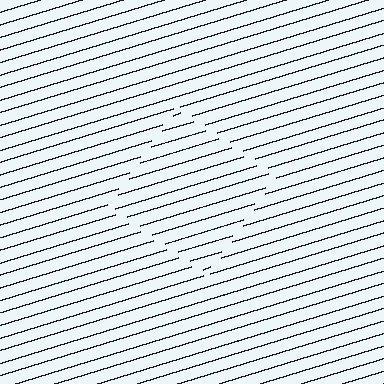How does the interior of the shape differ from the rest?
The interior of the shape contains the same grating, shifted by half a period — the contour is defined by the phase discontinuity where line-ends from the inner and outer gratings abut.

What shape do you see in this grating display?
An illusory square. The interior of the shape contains the same grating, shifted by half a period — the contour is defined by the phase discontinuity where line-ends from the inner and outer gratings abut.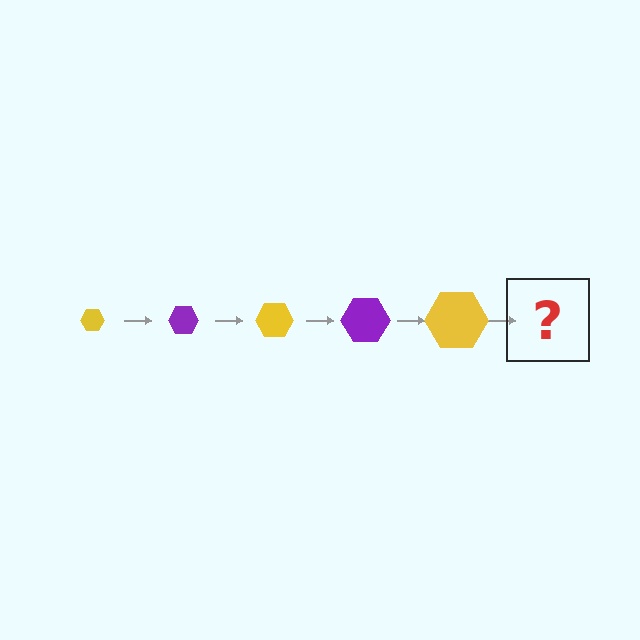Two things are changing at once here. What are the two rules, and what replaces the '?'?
The two rules are that the hexagon grows larger each step and the color cycles through yellow and purple. The '?' should be a purple hexagon, larger than the previous one.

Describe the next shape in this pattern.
It should be a purple hexagon, larger than the previous one.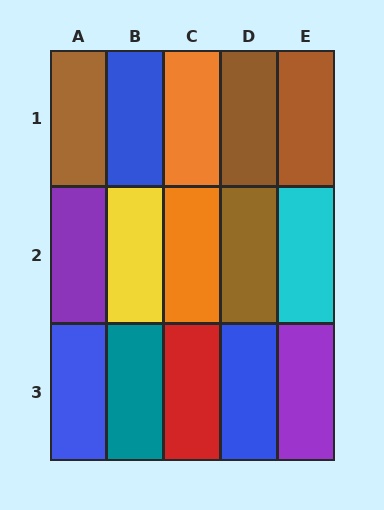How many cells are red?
1 cell is red.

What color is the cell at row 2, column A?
Purple.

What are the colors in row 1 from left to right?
Brown, blue, orange, brown, brown.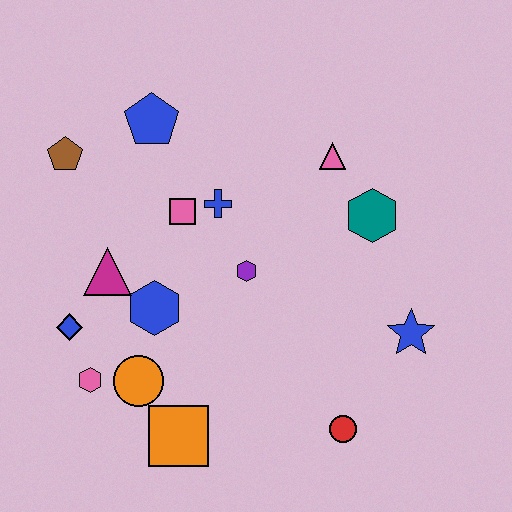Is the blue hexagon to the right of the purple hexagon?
No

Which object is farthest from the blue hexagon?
The blue star is farthest from the blue hexagon.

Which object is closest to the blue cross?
The pink square is closest to the blue cross.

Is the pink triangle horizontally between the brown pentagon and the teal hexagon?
Yes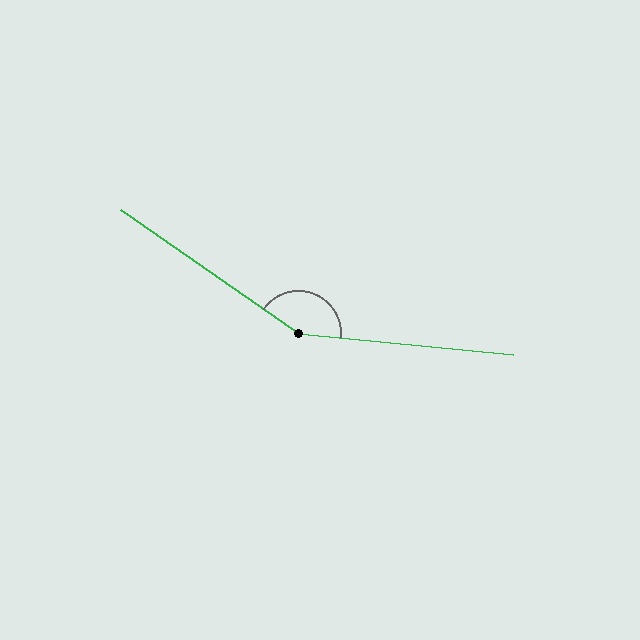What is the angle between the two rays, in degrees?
Approximately 151 degrees.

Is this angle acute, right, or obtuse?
It is obtuse.